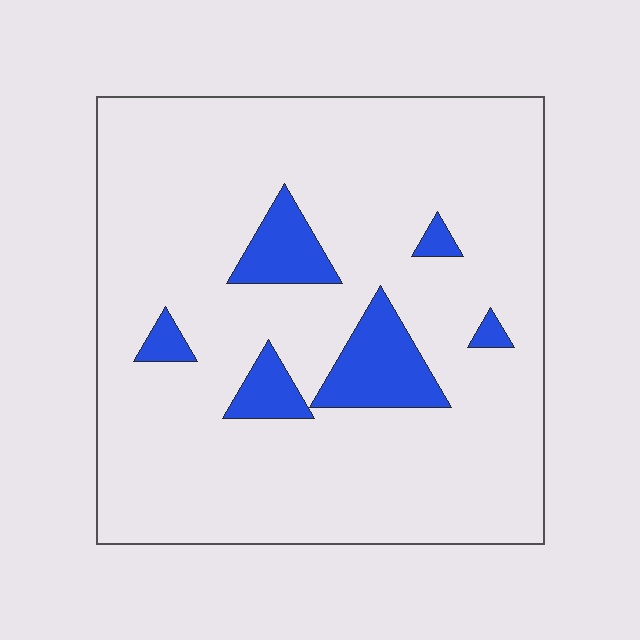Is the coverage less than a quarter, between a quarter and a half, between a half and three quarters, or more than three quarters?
Less than a quarter.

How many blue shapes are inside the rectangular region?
6.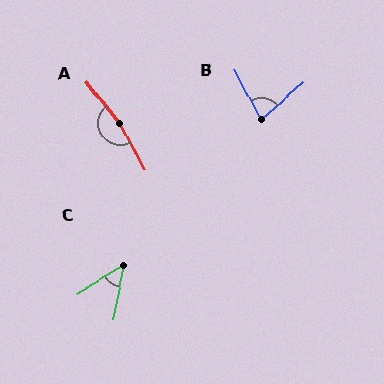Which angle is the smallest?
C, at approximately 47 degrees.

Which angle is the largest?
A, at approximately 170 degrees.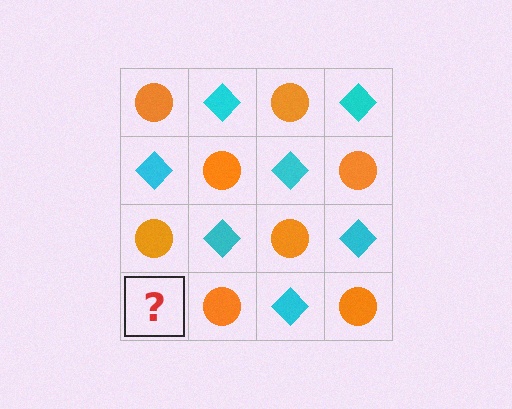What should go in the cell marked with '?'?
The missing cell should contain a cyan diamond.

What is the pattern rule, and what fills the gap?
The rule is that it alternates orange circle and cyan diamond in a checkerboard pattern. The gap should be filled with a cyan diamond.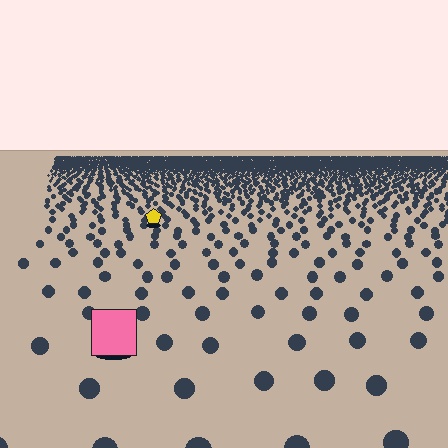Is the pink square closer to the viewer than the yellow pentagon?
Yes. The pink square is closer — you can tell from the texture gradient: the ground texture is coarser near it.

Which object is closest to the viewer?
The pink square is closest. The texture marks near it are larger and more spread out.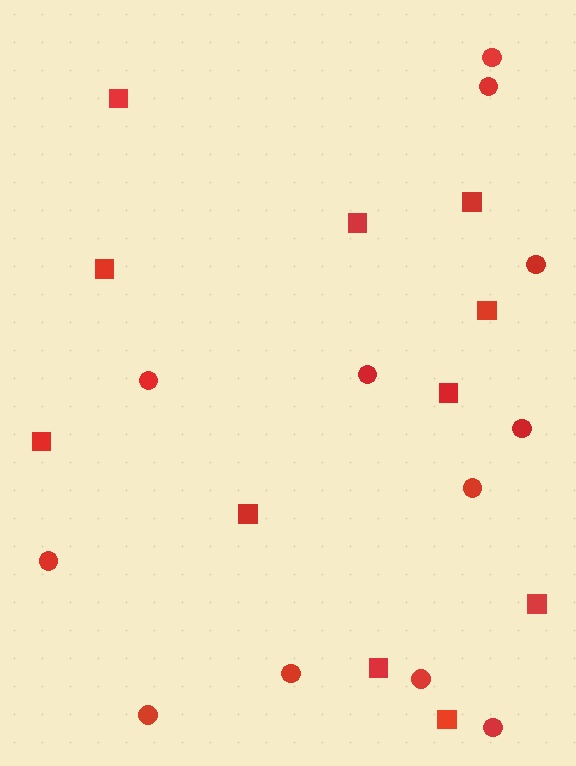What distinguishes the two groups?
There are 2 groups: one group of squares (11) and one group of circles (12).